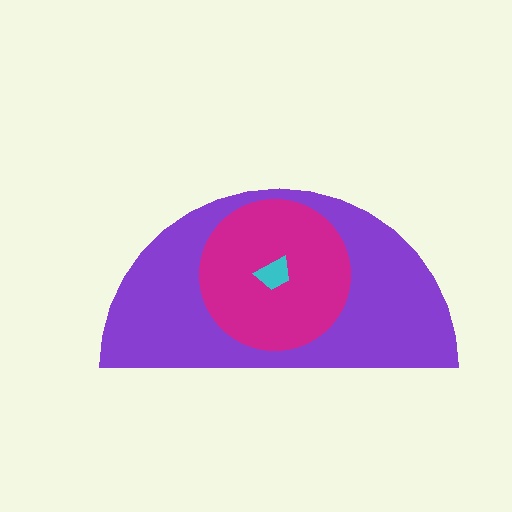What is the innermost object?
The cyan trapezoid.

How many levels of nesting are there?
3.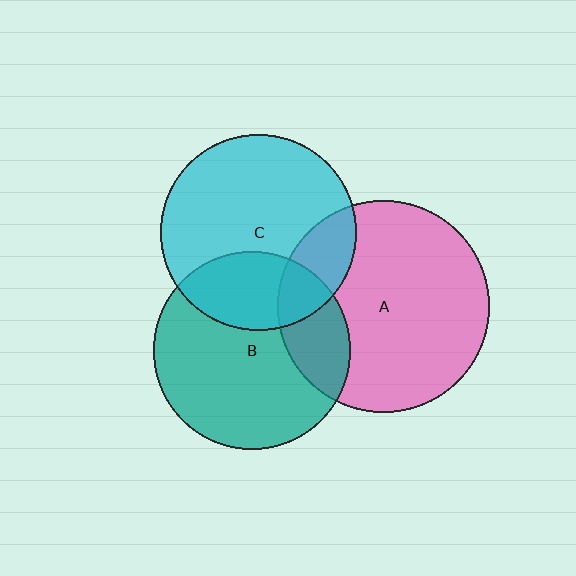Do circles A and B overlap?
Yes.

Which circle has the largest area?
Circle A (pink).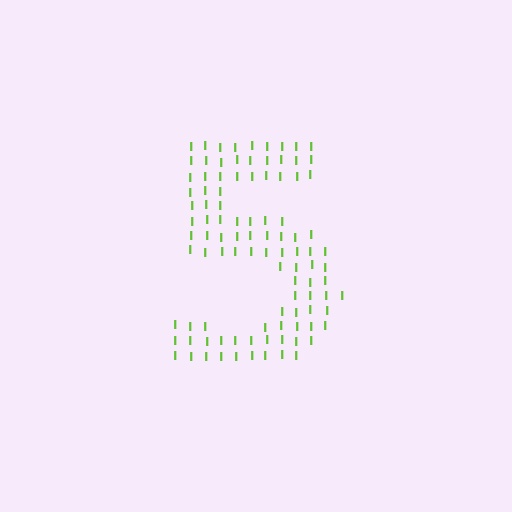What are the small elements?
The small elements are letter I's.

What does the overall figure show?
The overall figure shows the digit 5.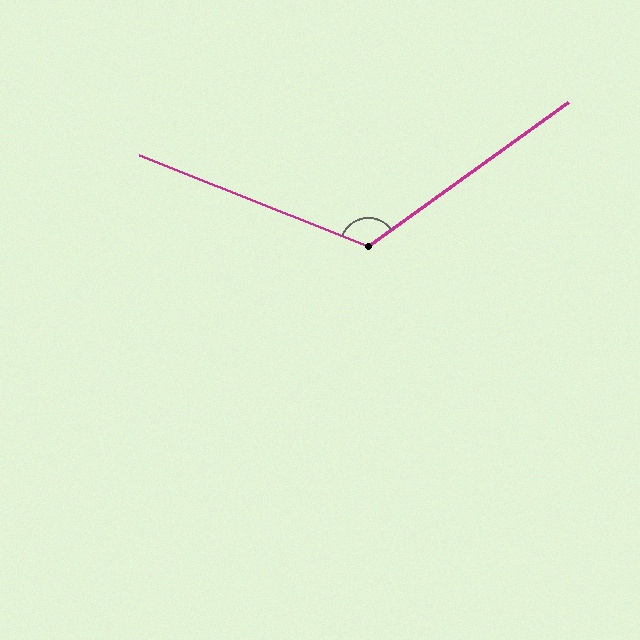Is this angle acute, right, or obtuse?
It is obtuse.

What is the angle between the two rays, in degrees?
Approximately 122 degrees.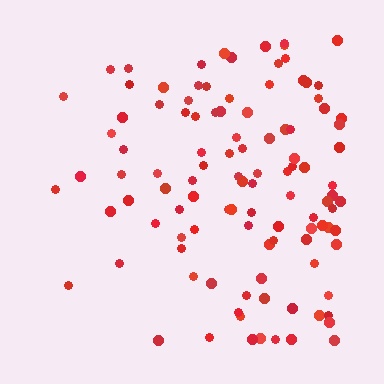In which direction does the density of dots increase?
From left to right, with the right side densest.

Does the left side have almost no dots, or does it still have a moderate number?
Still a moderate number, just noticeably fewer than the right.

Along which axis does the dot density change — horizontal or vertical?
Horizontal.